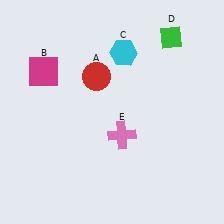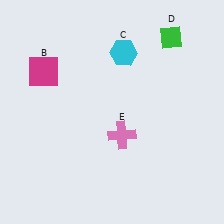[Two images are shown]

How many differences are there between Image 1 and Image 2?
There is 1 difference between the two images.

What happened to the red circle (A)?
The red circle (A) was removed in Image 2. It was in the top-left area of Image 1.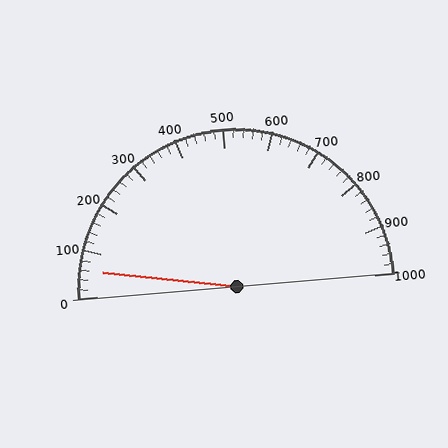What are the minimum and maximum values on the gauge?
The gauge ranges from 0 to 1000.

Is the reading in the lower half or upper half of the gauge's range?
The reading is in the lower half of the range (0 to 1000).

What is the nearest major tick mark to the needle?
The nearest major tick mark is 100.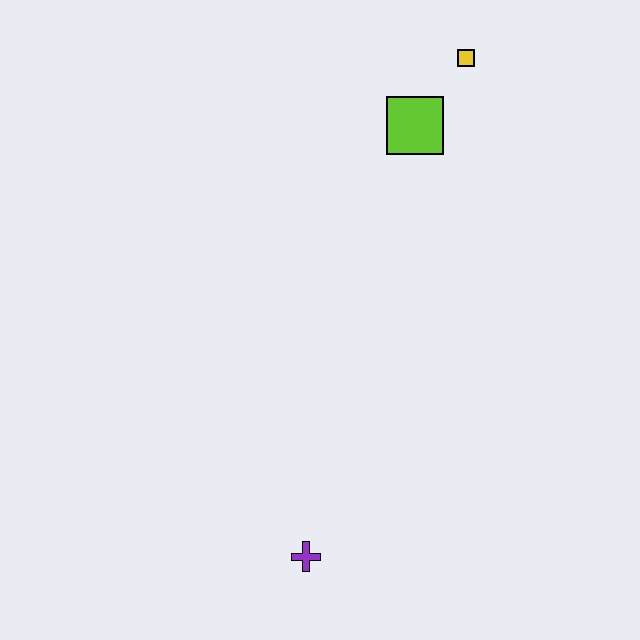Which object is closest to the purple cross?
The lime square is closest to the purple cross.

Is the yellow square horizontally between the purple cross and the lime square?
No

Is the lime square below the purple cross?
No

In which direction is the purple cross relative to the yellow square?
The purple cross is below the yellow square.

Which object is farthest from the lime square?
The purple cross is farthest from the lime square.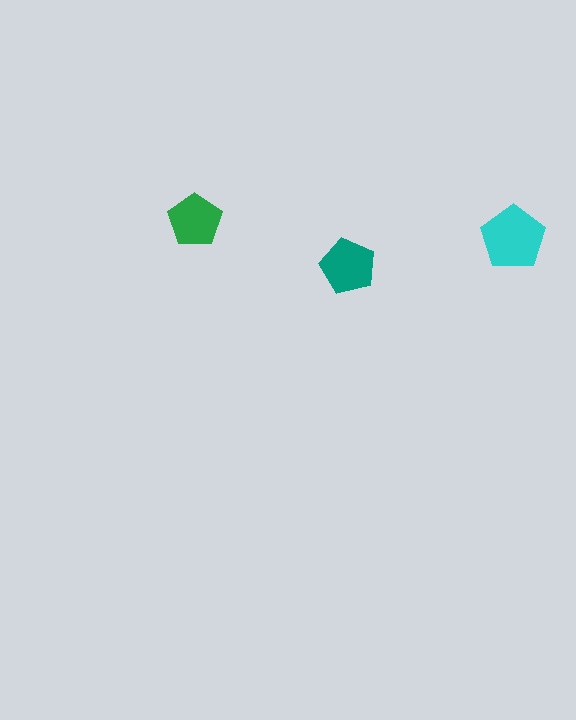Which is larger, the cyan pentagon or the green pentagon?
The cyan one.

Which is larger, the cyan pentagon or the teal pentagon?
The cyan one.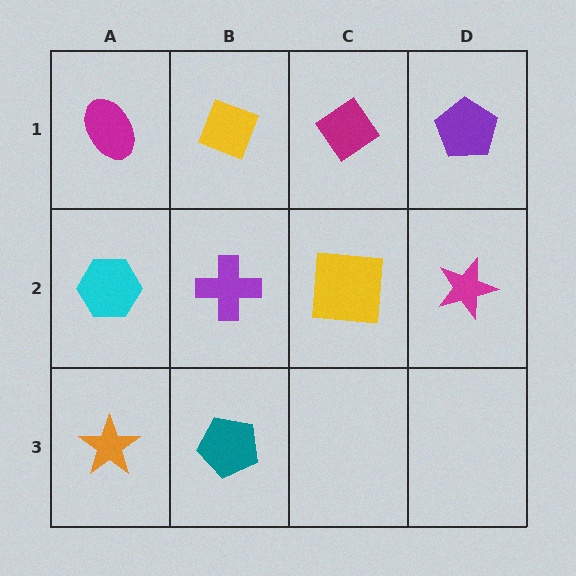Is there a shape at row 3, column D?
No, that cell is empty.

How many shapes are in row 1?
4 shapes.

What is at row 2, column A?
A cyan hexagon.